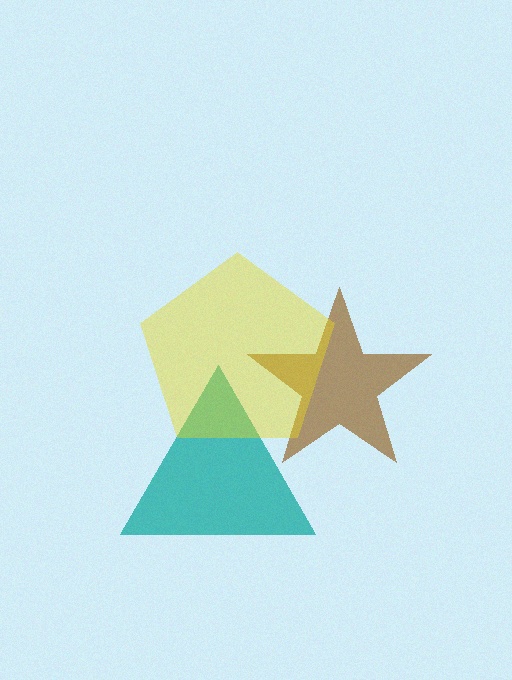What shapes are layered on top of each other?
The layered shapes are: a teal triangle, a brown star, a yellow pentagon.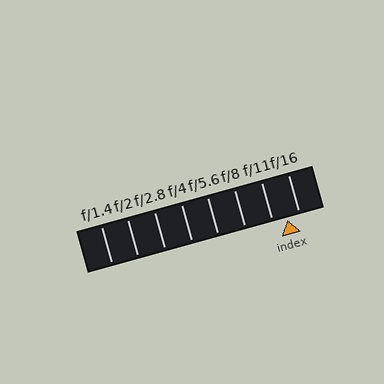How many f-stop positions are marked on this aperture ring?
There are 8 f-stop positions marked.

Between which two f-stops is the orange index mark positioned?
The index mark is between f/11 and f/16.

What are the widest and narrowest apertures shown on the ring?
The widest aperture shown is f/1.4 and the narrowest is f/16.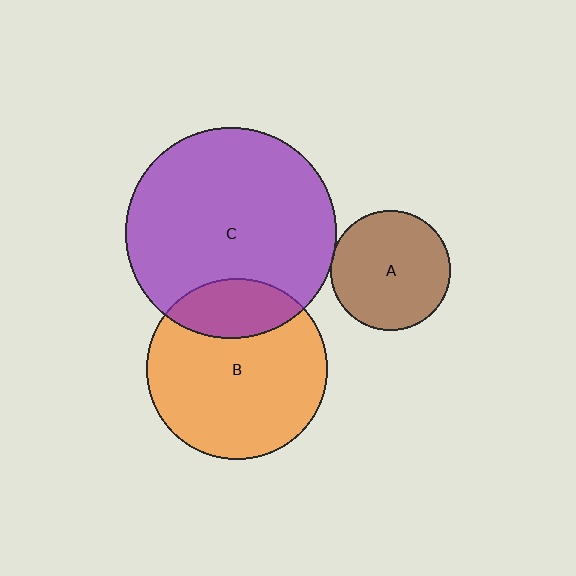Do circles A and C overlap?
Yes.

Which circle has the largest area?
Circle C (purple).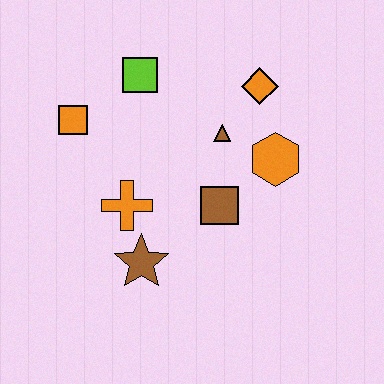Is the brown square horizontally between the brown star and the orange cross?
No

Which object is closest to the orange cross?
The brown star is closest to the orange cross.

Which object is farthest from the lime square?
The brown star is farthest from the lime square.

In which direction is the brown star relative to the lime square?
The brown star is below the lime square.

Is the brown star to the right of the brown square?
No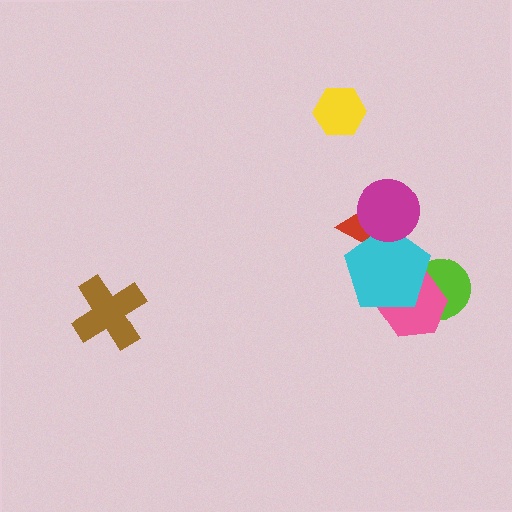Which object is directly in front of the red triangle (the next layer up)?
The cyan pentagon is directly in front of the red triangle.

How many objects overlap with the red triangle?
2 objects overlap with the red triangle.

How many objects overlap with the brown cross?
0 objects overlap with the brown cross.